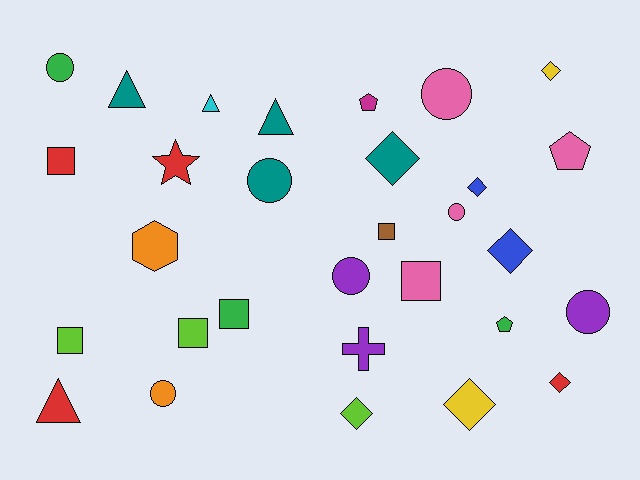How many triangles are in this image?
There are 4 triangles.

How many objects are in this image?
There are 30 objects.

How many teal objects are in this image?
There are 4 teal objects.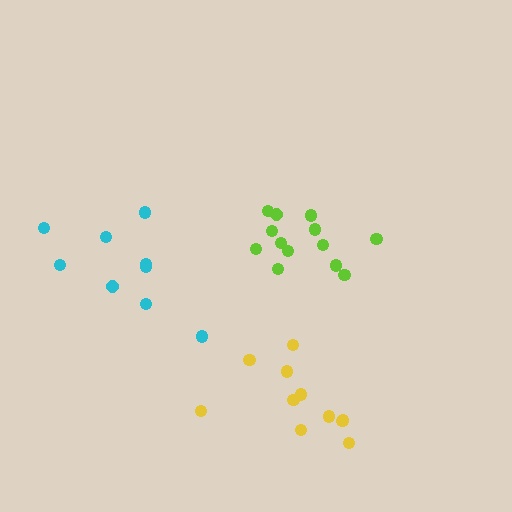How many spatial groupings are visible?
There are 3 spatial groupings.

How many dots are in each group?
Group 1: 13 dots, Group 2: 11 dots, Group 3: 9 dots (33 total).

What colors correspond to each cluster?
The clusters are colored: lime, yellow, cyan.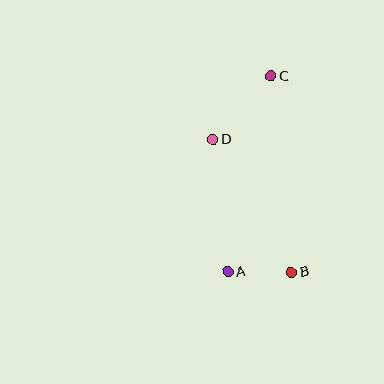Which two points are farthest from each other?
Points A and C are farthest from each other.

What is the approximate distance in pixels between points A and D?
The distance between A and D is approximately 133 pixels.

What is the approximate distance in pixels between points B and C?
The distance between B and C is approximately 197 pixels.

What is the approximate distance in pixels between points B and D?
The distance between B and D is approximately 154 pixels.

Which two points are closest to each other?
Points A and B are closest to each other.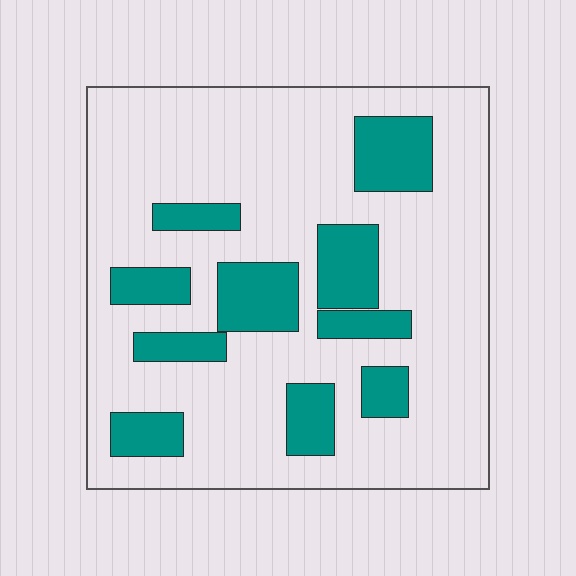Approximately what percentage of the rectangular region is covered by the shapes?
Approximately 25%.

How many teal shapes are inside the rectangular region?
10.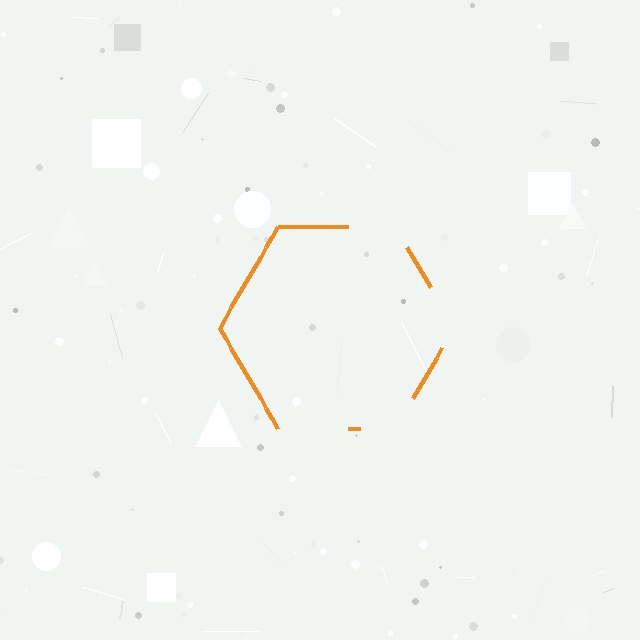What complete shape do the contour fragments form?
The contour fragments form a hexagon.